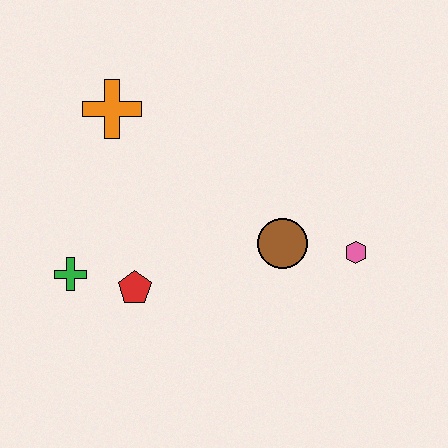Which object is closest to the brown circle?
The pink hexagon is closest to the brown circle.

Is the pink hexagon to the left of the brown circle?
No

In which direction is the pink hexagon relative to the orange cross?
The pink hexagon is to the right of the orange cross.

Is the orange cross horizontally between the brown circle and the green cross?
Yes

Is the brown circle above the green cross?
Yes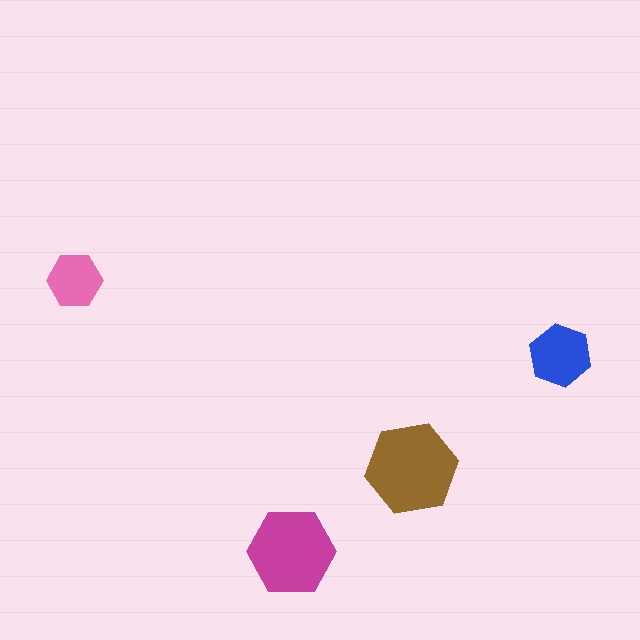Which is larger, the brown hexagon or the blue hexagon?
The brown one.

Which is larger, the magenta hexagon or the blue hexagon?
The magenta one.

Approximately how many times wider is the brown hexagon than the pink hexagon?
About 1.5 times wider.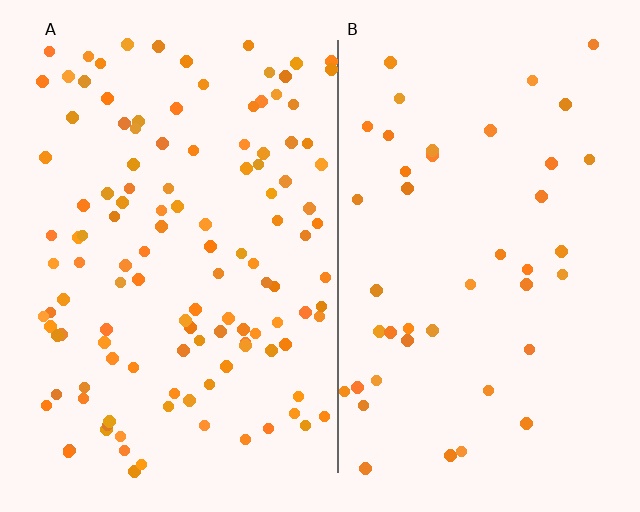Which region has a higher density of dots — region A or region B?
A (the left).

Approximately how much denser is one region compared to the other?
Approximately 2.8× — region A over region B.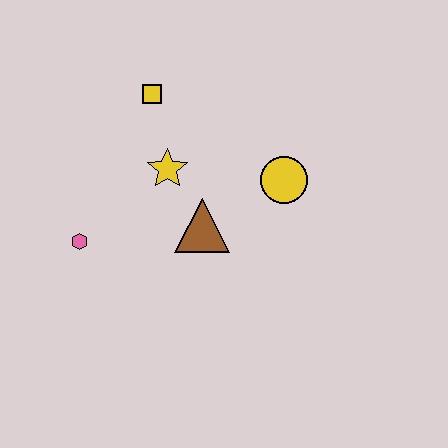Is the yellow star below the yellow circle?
No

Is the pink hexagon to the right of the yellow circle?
No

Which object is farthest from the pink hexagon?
The yellow circle is farthest from the pink hexagon.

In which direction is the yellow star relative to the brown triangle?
The yellow star is above the brown triangle.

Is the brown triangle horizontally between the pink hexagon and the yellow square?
No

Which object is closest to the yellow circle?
The brown triangle is closest to the yellow circle.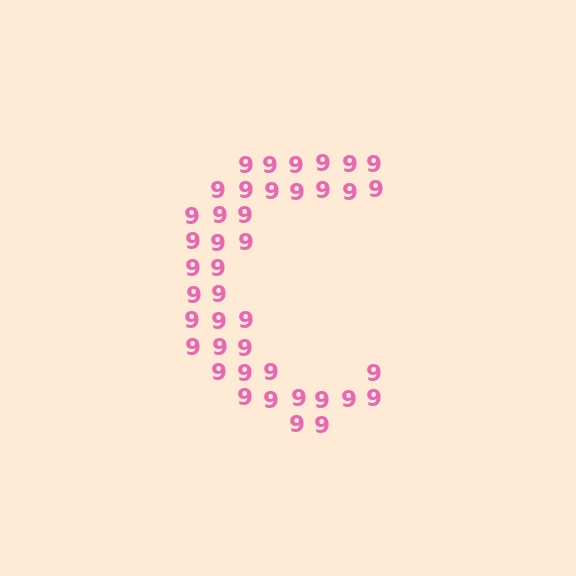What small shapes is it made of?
It is made of small digit 9's.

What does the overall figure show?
The overall figure shows the letter C.